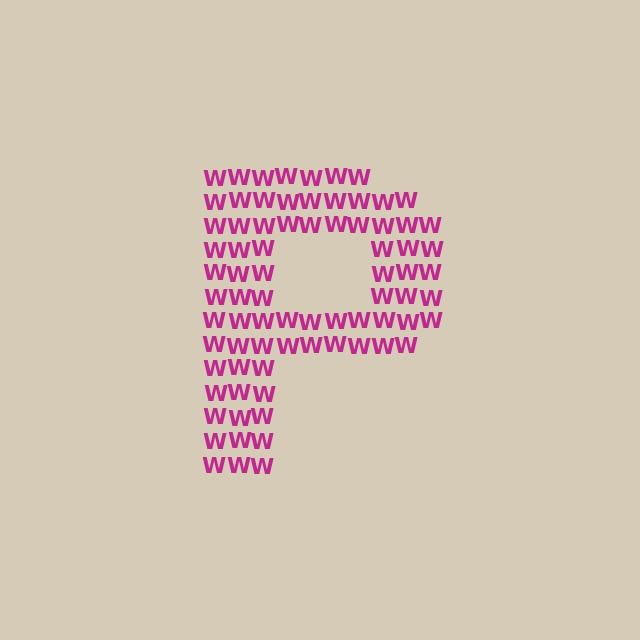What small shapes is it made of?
It is made of small letter W's.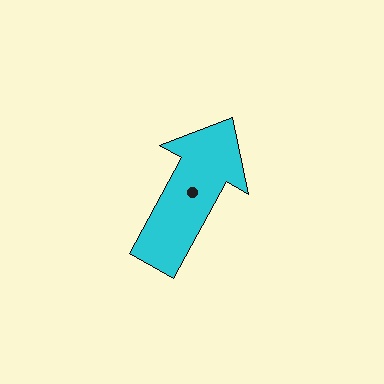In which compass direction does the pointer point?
Northeast.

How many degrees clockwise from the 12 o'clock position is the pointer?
Approximately 29 degrees.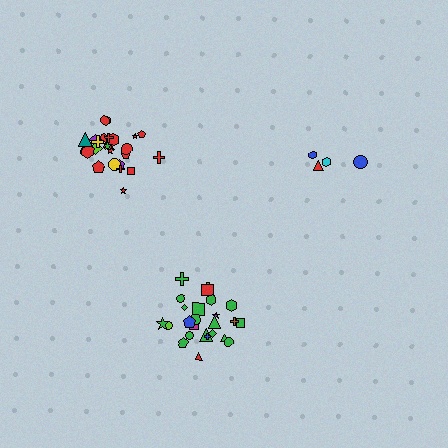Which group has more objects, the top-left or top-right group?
The top-left group.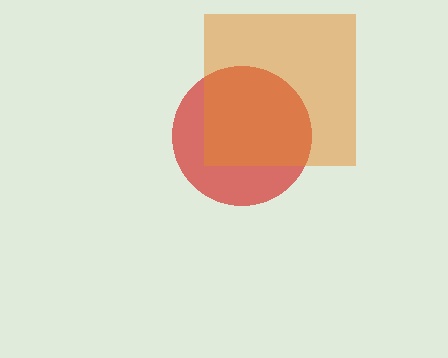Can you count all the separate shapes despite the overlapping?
Yes, there are 2 separate shapes.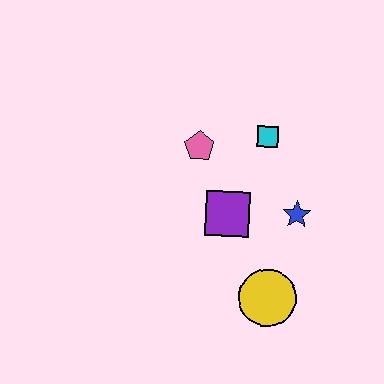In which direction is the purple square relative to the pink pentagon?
The purple square is below the pink pentagon.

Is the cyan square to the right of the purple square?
Yes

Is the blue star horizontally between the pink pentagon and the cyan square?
No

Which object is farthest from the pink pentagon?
The yellow circle is farthest from the pink pentagon.